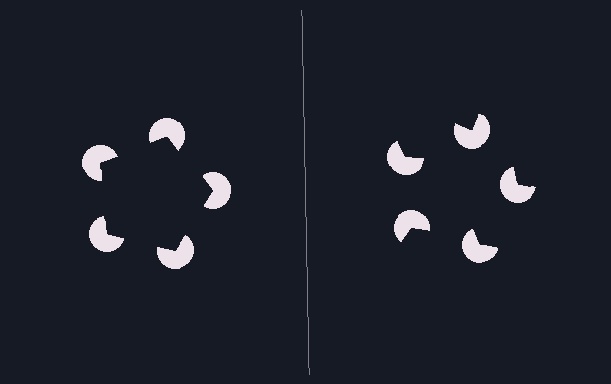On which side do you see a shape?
An illusory pentagon appears on the left side. On the right side the wedge cuts are rotated, so no coherent shape forms.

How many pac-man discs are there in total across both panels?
10 — 5 on each side.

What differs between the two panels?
The pac-man discs are positioned identically on both sides; only the wedge orientations differ. On the left they align to a pentagon; on the right they are misaligned.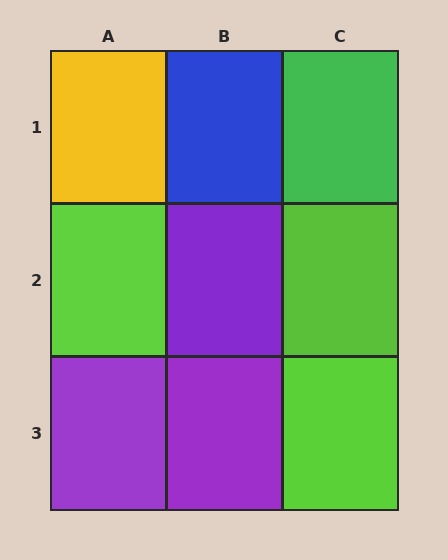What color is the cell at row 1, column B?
Blue.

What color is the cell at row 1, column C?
Green.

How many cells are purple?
3 cells are purple.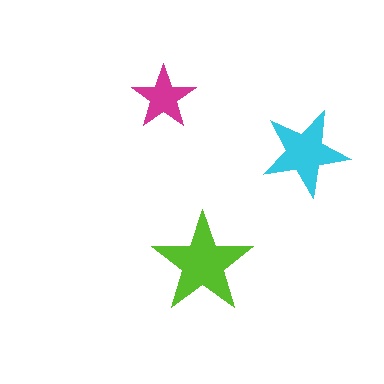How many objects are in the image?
There are 3 objects in the image.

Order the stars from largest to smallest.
the lime one, the cyan one, the magenta one.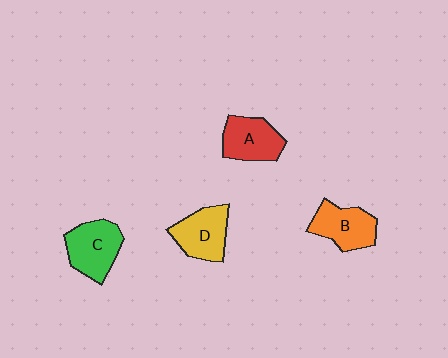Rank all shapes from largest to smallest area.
From largest to smallest: C (green), D (yellow), B (orange), A (red).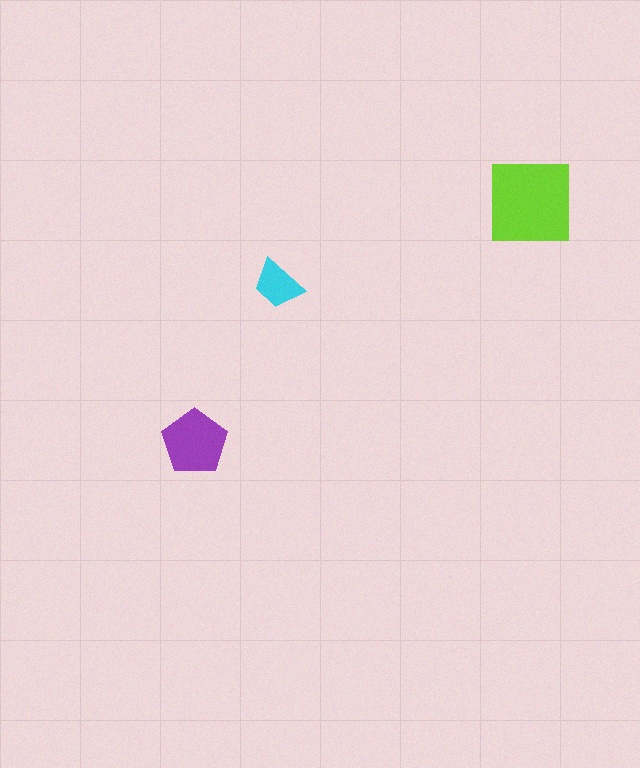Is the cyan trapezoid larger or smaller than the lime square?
Smaller.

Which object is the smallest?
The cyan trapezoid.